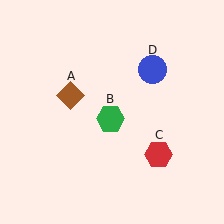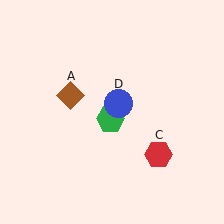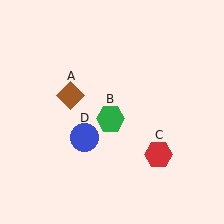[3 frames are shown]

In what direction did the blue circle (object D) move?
The blue circle (object D) moved down and to the left.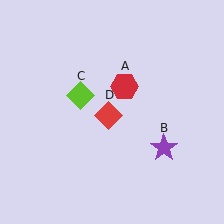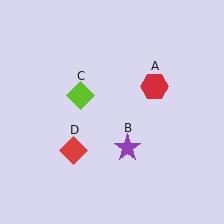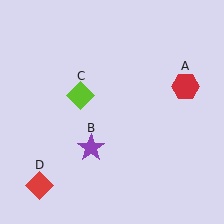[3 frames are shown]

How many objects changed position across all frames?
3 objects changed position: red hexagon (object A), purple star (object B), red diamond (object D).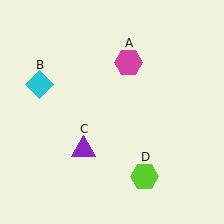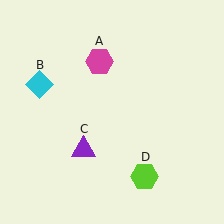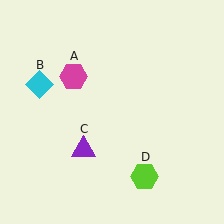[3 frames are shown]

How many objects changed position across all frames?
1 object changed position: magenta hexagon (object A).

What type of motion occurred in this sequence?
The magenta hexagon (object A) rotated counterclockwise around the center of the scene.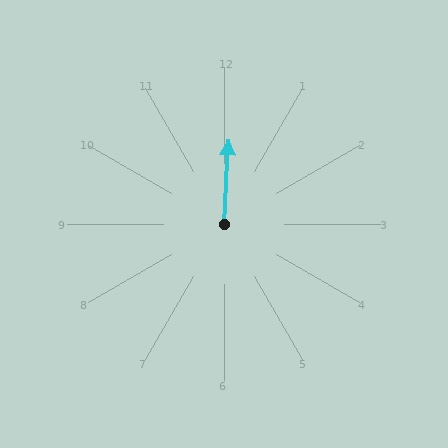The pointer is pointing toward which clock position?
Roughly 12 o'clock.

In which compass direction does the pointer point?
North.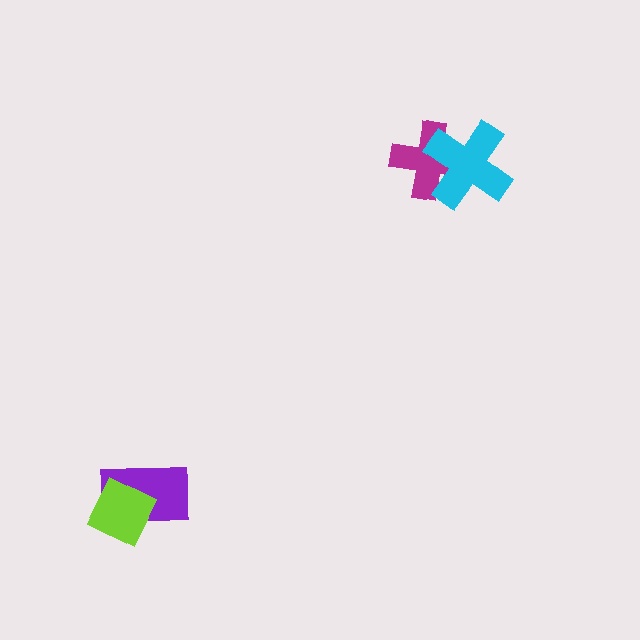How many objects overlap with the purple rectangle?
1 object overlaps with the purple rectangle.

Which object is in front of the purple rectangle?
The lime square is in front of the purple rectangle.